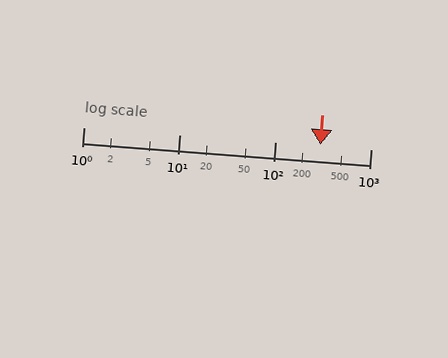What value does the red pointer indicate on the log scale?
The pointer indicates approximately 300.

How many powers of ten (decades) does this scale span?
The scale spans 3 decades, from 1 to 1000.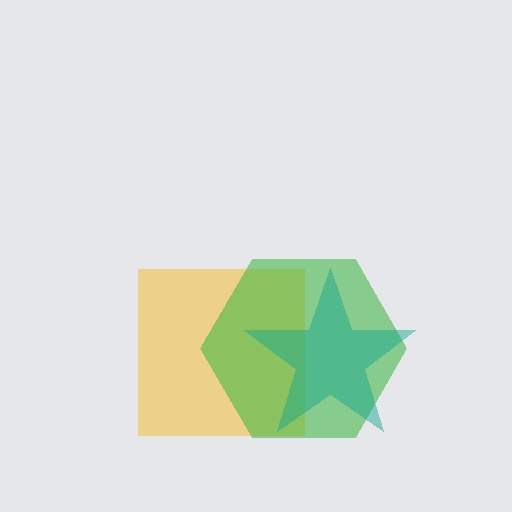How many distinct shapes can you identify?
There are 3 distinct shapes: a yellow square, a green hexagon, a teal star.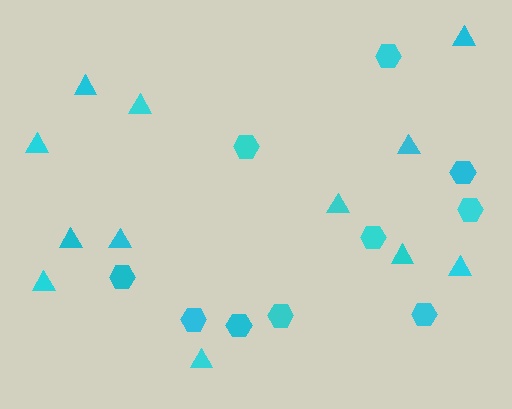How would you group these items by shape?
There are 2 groups: one group of triangles (12) and one group of hexagons (10).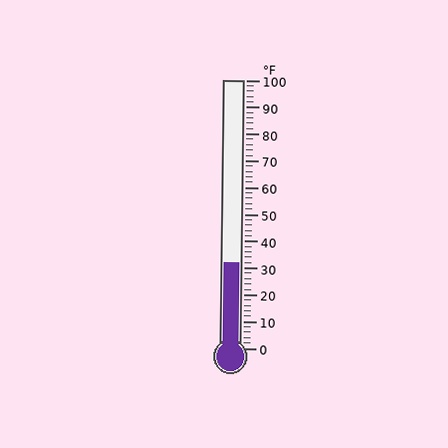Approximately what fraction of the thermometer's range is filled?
The thermometer is filled to approximately 30% of its range.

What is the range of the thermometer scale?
The thermometer scale ranges from 0°F to 100°F.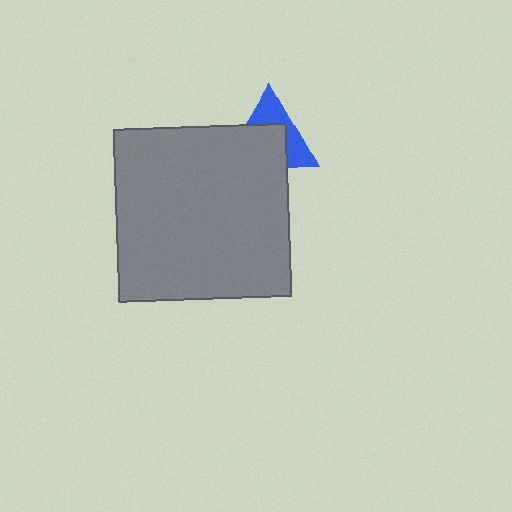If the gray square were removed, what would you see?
You would see the complete blue triangle.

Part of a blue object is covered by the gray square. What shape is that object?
It is a triangle.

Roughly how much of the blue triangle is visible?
A small part of it is visible (roughly 42%).